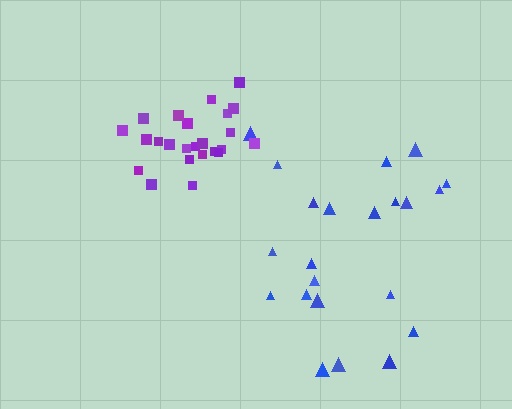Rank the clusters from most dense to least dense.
purple, blue.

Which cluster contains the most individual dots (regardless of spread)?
Purple (24).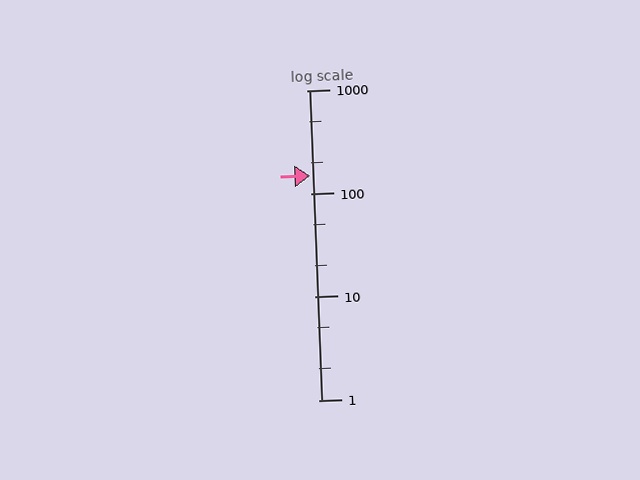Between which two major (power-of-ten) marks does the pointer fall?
The pointer is between 100 and 1000.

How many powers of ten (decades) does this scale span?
The scale spans 3 decades, from 1 to 1000.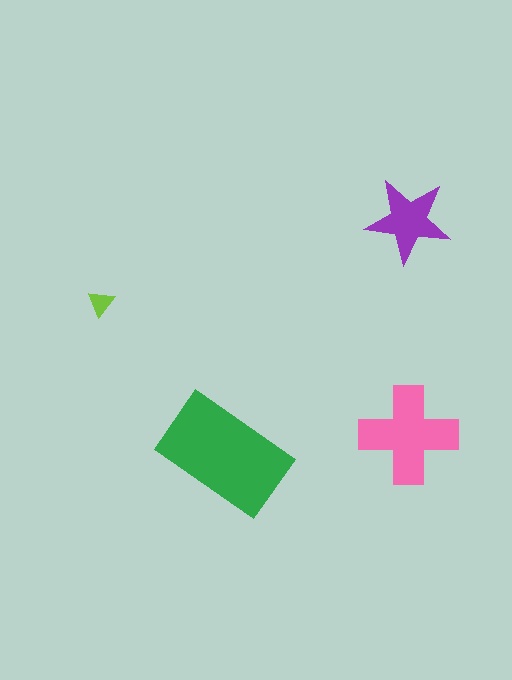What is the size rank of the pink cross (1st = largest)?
2nd.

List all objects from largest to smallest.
The green rectangle, the pink cross, the purple star, the lime triangle.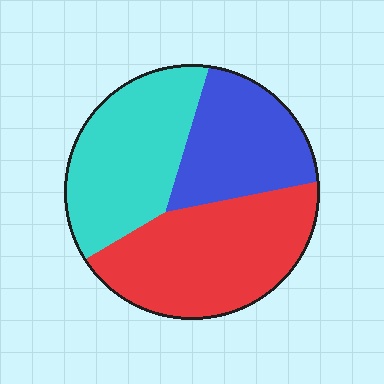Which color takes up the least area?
Blue, at roughly 25%.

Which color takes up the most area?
Red, at roughly 40%.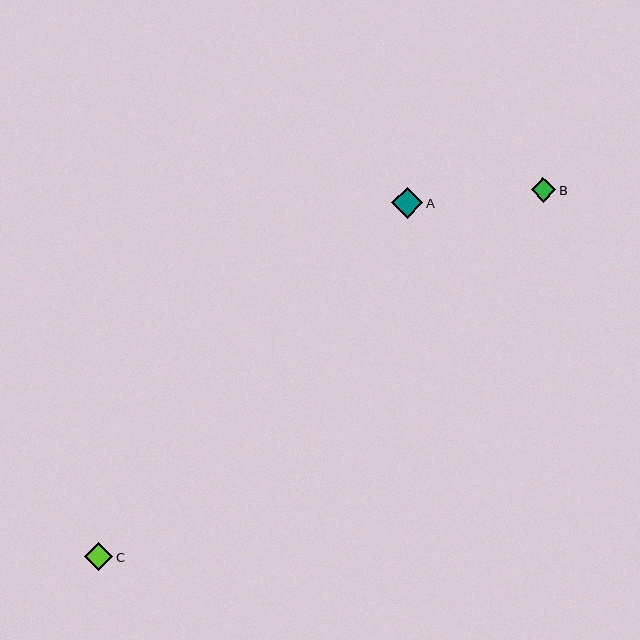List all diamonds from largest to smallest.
From largest to smallest: A, C, B.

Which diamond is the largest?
Diamond A is the largest with a size of approximately 32 pixels.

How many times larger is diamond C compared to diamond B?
Diamond C is approximately 1.2 times the size of diamond B.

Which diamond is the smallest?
Diamond B is the smallest with a size of approximately 24 pixels.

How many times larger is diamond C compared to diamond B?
Diamond C is approximately 1.2 times the size of diamond B.